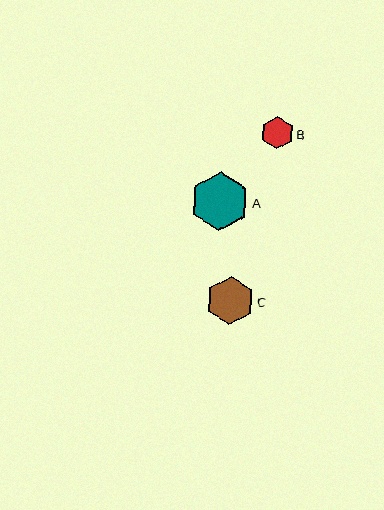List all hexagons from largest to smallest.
From largest to smallest: A, C, B.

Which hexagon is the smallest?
Hexagon B is the smallest with a size of approximately 33 pixels.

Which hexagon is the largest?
Hexagon A is the largest with a size of approximately 59 pixels.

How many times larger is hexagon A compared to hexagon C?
Hexagon A is approximately 1.2 times the size of hexagon C.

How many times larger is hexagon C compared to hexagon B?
Hexagon C is approximately 1.5 times the size of hexagon B.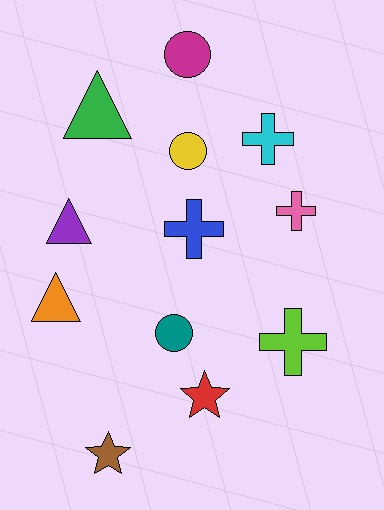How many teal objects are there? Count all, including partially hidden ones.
There is 1 teal object.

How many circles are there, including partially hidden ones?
There are 3 circles.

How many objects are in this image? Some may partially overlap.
There are 12 objects.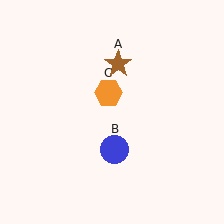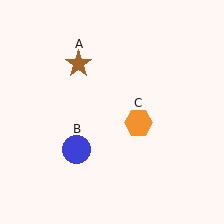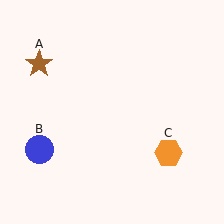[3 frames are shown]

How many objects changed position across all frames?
3 objects changed position: brown star (object A), blue circle (object B), orange hexagon (object C).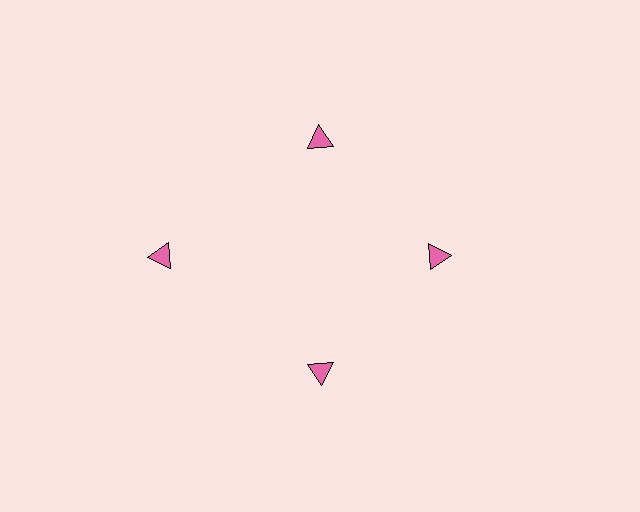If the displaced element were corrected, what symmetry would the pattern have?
It would have 4-fold rotational symmetry — the pattern would map onto itself every 90 degrees.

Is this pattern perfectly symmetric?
No. The 4 pink triangles are arranged in a ring, but one element near the 9 o'clock position is pushed outward from the center, breaking the 4-fold rotational symmetry.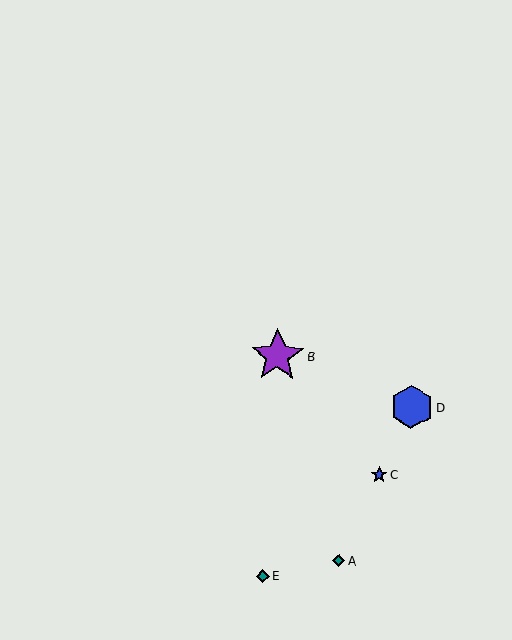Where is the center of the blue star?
The center of the blue star is at (379, 475).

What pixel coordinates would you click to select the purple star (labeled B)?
Click at (277, 356) to select the purple star B.